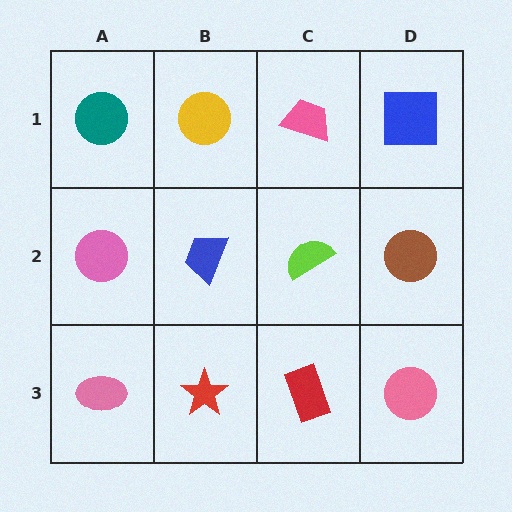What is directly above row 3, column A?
A pink circle.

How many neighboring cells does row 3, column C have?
3.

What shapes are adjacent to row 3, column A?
A pink circle (row 2, column A), a red star (row 3, column B).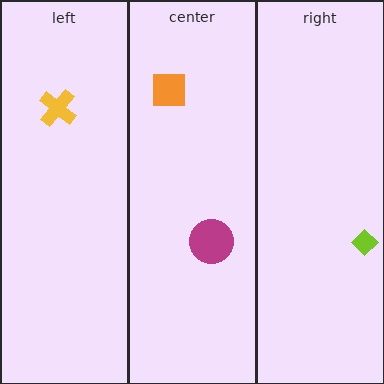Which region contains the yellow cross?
The left region.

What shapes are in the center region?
The magenta circle, the orange square.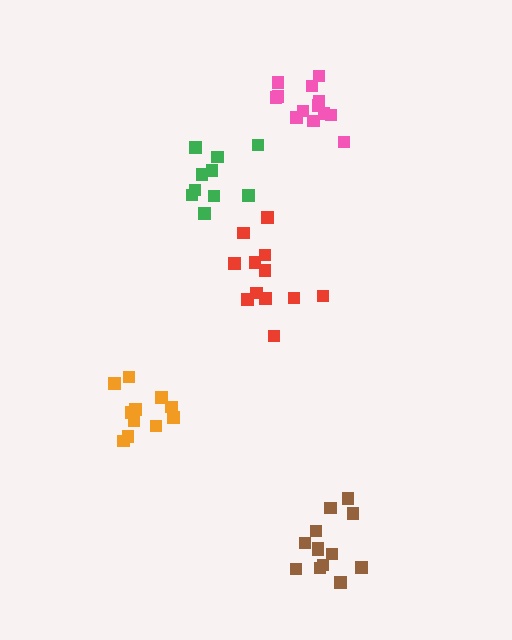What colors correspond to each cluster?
The clusters are colored: red, brown, pink, green, orange.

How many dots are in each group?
Group 1: 12 dots, Group 2: 13 dots, Group 3: 13 dots, Group 4: 10 dots, Group 5: 11 dots (59 total).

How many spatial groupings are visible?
There are 5 spatial groupings.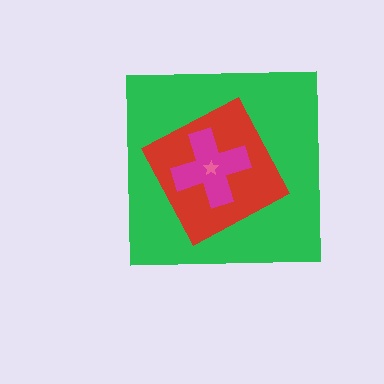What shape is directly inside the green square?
The red square.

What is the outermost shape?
The green square.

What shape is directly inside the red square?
The magenta cross.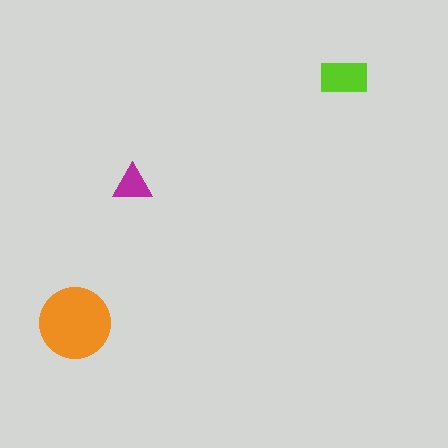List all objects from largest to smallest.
The orange circle, the lime rectangle, the magenta triangle.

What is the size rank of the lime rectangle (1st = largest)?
2nd.